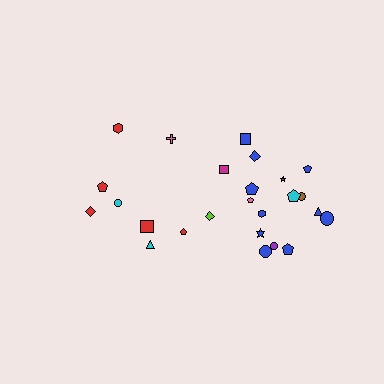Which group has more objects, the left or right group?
The right group.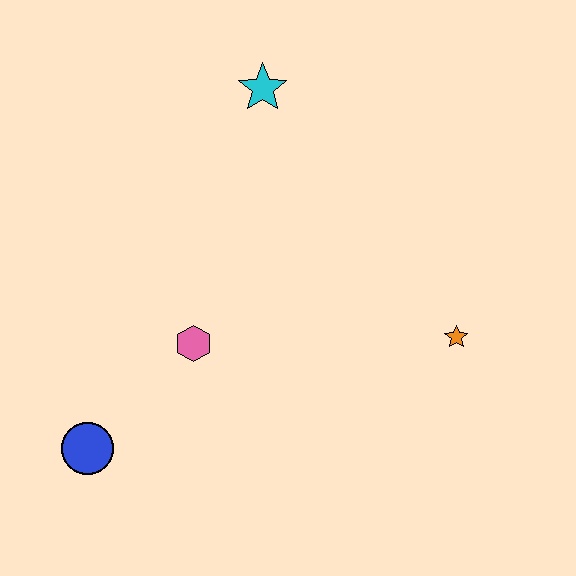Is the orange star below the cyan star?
Yes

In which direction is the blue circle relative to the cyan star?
The blue circle is below the cyan star.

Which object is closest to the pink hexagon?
The blue circle is closest to the pink hexagon.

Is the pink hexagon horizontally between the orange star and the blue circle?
Yes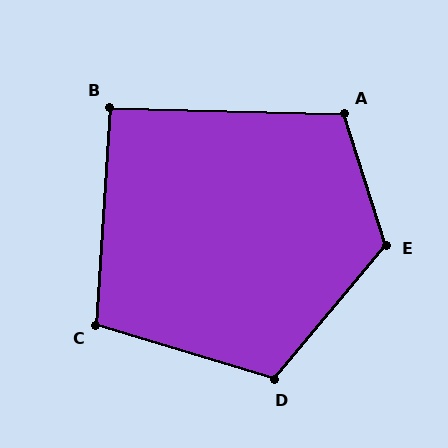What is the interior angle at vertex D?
Approximately 113 degrees (obtuse).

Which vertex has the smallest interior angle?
B, at approximately 92 degrees.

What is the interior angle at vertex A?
Approximately 109 degrees (obtuse).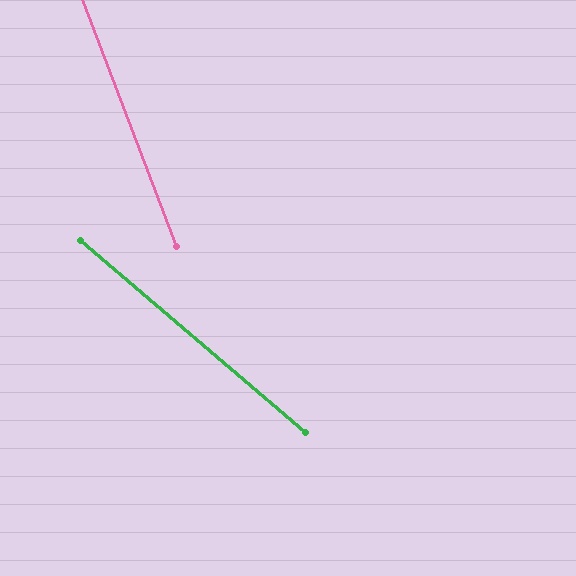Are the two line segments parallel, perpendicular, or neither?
Neither parallel nor perpendicular — they differ by about 29°.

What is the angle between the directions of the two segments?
Approximately 29 degrees.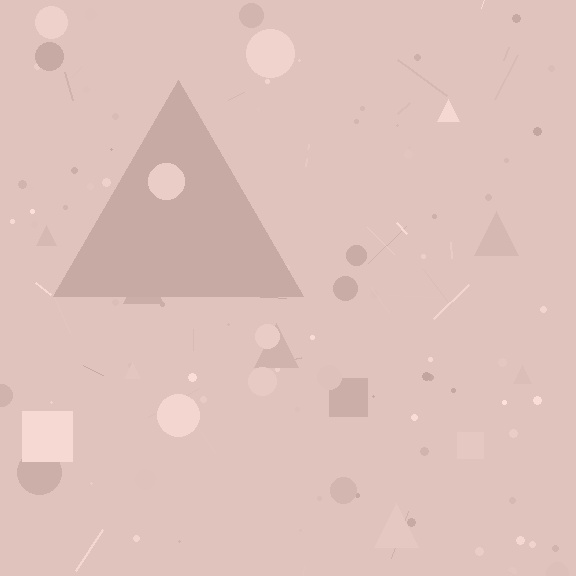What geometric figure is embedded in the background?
A triangle is embedded in the background.